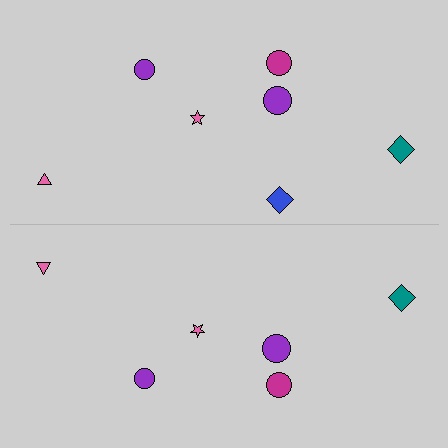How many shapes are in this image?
There are 13 shapes in this image.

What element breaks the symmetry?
A blue diamond is missing from the bottom side.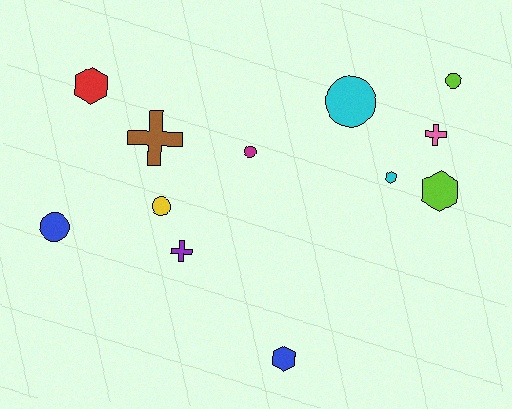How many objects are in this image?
There are 12 objects.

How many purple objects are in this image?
There is 1 purple object.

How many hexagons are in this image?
There are 4 hexagons.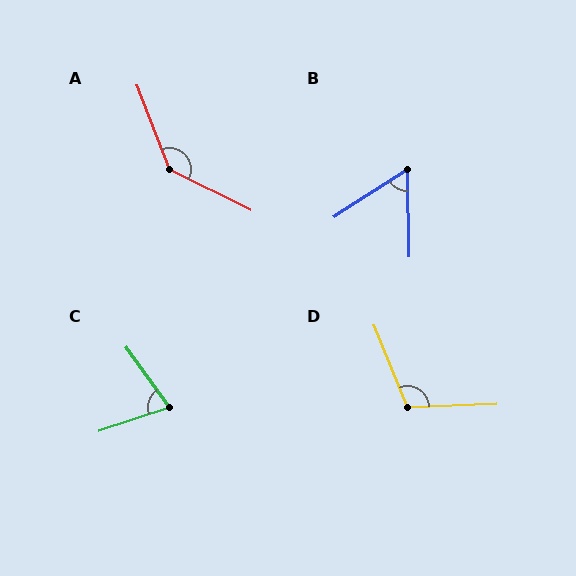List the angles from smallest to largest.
B (59°), C (73°), D (110°), A (138°).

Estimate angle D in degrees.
Approximately 110 degrees.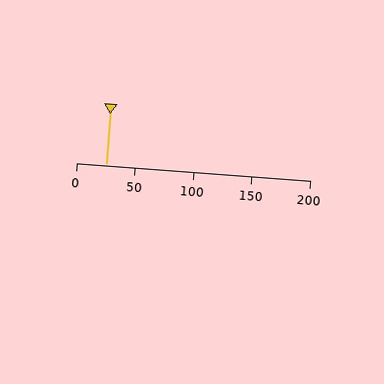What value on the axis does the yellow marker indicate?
The marker indicates approximately 25.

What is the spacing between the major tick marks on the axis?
The major ticks are spaced 50 apart.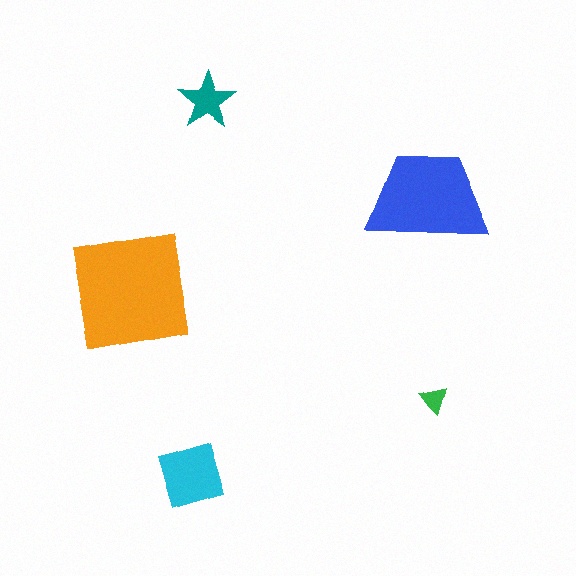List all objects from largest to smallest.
The orange square, the blue trapezoid, the cyan diamond, the teal star, the green triangle.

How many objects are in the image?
There are 5 objects in the image.